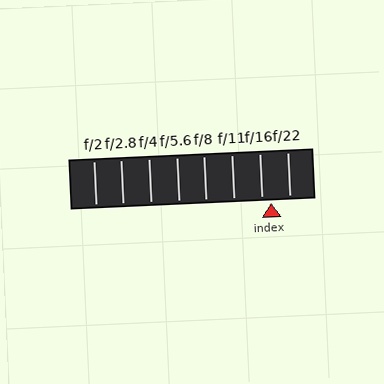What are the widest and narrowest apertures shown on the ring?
The widest aperture shown is f/2 and the narrowest is f/22.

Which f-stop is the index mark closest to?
The index mark is closest to f/16.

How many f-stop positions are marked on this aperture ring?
There are 8 f-stop positions marked.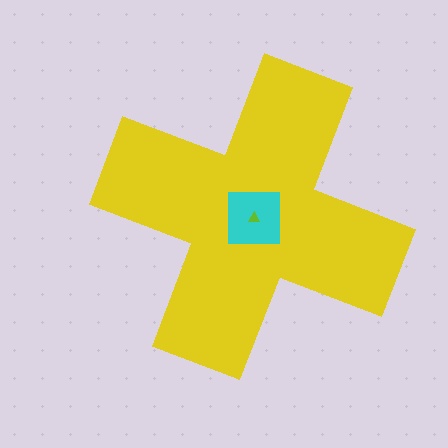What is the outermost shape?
The yellow cross.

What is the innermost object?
The lime triangle.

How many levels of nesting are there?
3.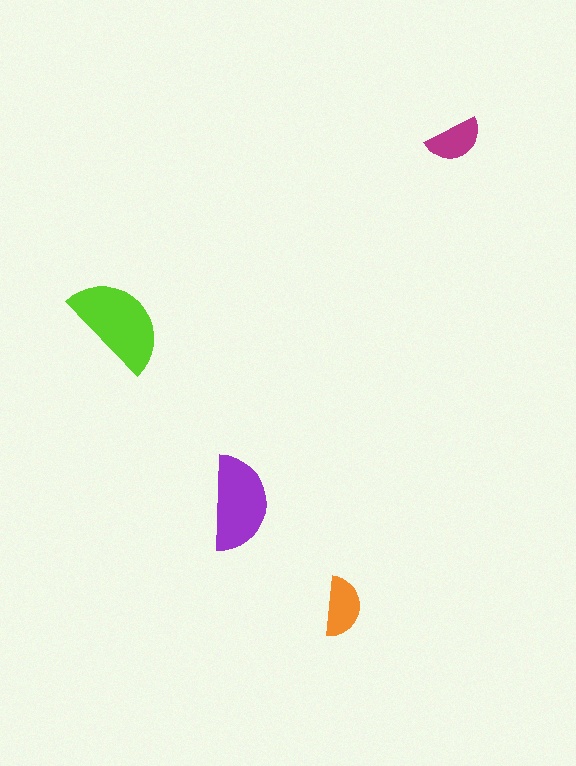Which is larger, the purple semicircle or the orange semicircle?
The purple one.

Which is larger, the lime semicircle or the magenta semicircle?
The lime one.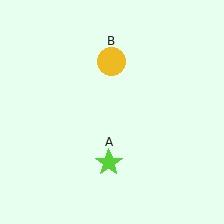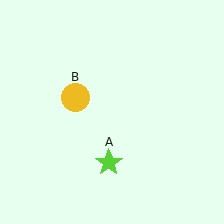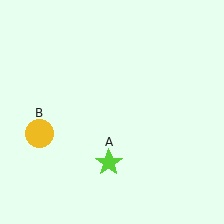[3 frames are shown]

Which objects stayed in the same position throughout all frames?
Lime star (object A) remained stationary.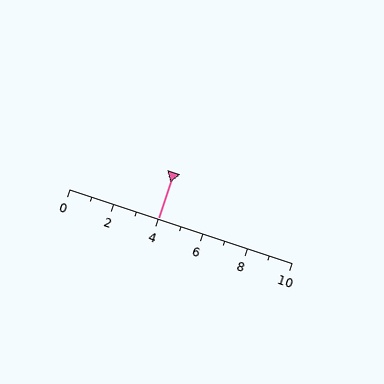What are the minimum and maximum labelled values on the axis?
The axis runs from 0 to 10.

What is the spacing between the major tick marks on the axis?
The major ticks are spaced 2 apart.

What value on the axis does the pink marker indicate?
The marker indicates approximately 4.